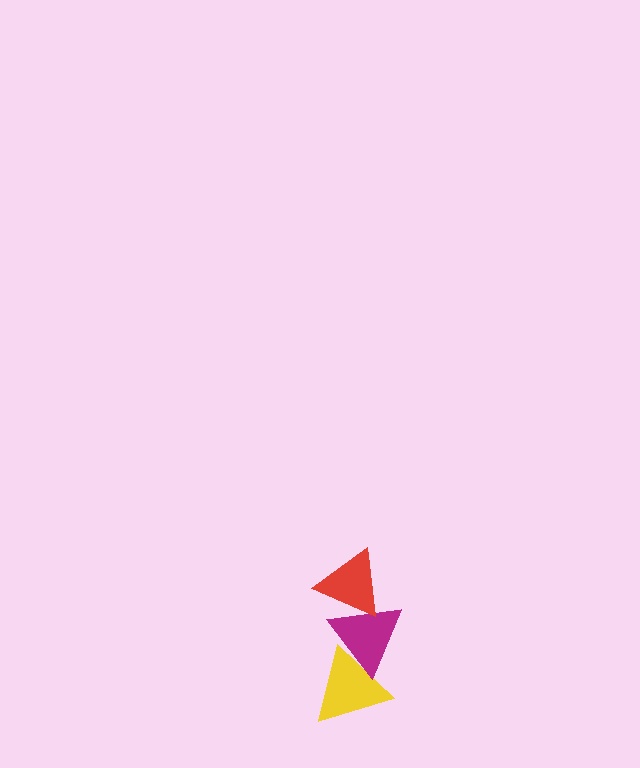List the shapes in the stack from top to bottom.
From top to bottom: the red triangle, the magenta triangle, the yellow triangle.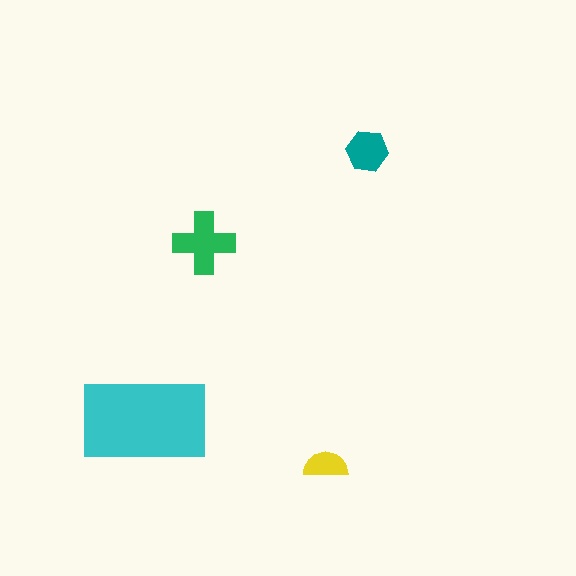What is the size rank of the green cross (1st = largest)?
2nd.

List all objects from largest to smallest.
The cyan rectangle, the green cross, the teal hexagon, the yellow semicircle.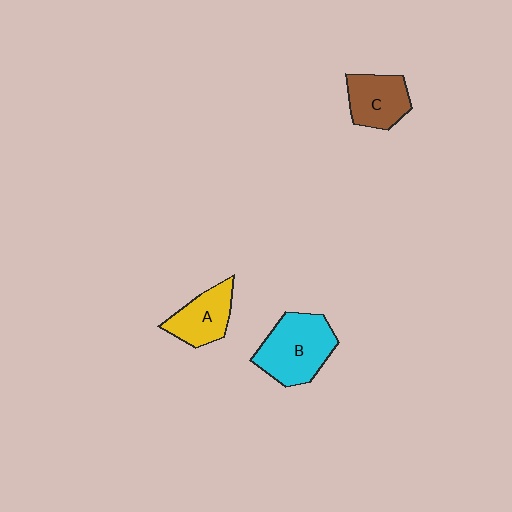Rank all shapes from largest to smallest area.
From largest to smallest: B (cyan), C (brown), A (yellow).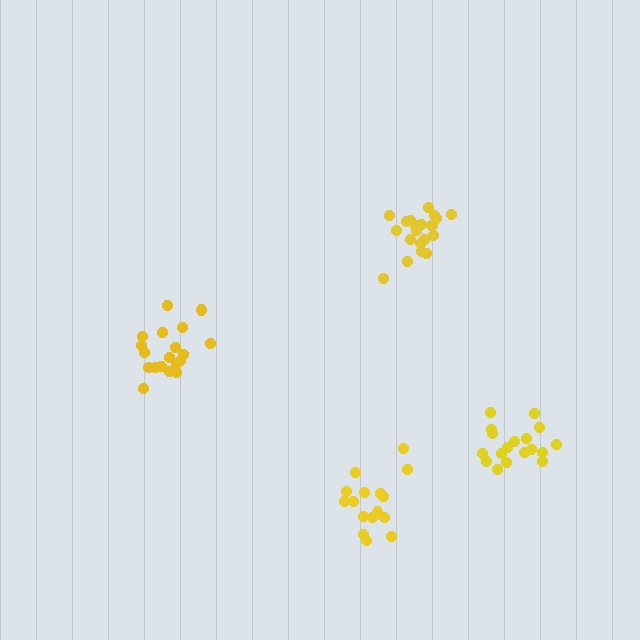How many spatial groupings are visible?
There are 4 spatial groupings.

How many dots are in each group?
Group 1: 18 dots, Group 2: 16 dots, Group 3: 19 dots, Group 4: 21 dots (74 total).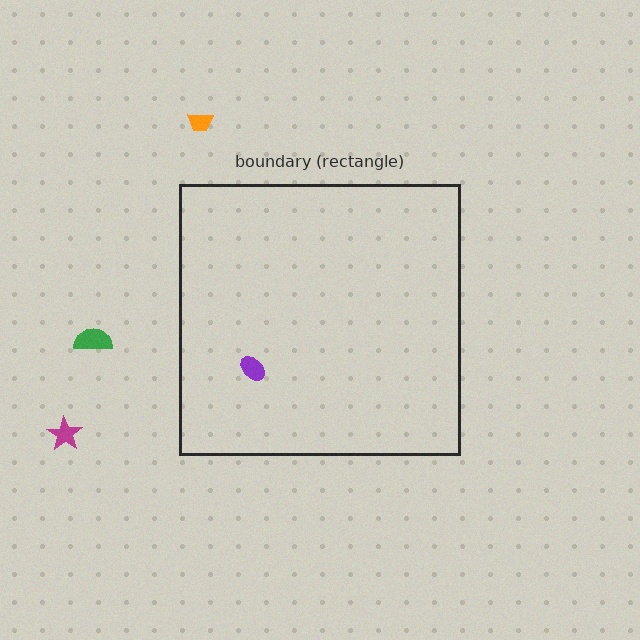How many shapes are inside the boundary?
1 inside, 3 outside.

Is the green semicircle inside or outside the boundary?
Outside.